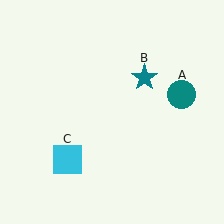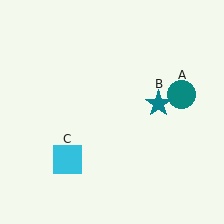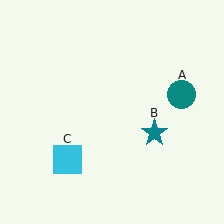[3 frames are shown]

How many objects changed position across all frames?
1 object changed position: teal star (object B).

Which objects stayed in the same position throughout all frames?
Teal circle (object A) and cyan square (object C) remained stationary.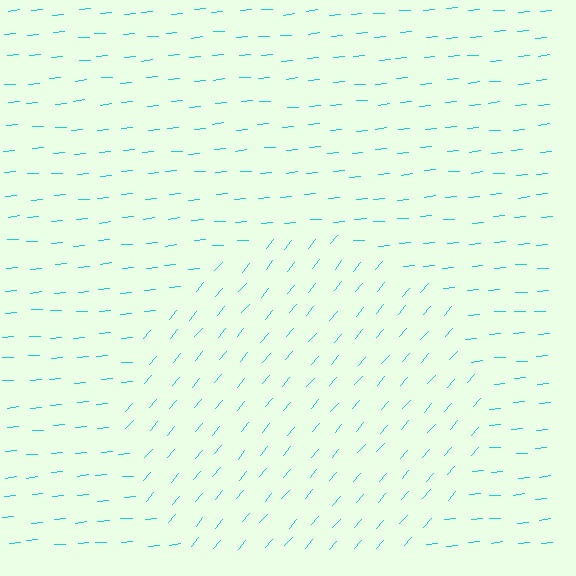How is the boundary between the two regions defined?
The boundary is defined purely by a change in line orientation (approximately 45 degrees difference). All lines are the same color and thickness.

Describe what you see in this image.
The image is filled with small cyan line segments. A circle region in the image has lines oriented differently from the surrounding lines, creating a visible texture boundary.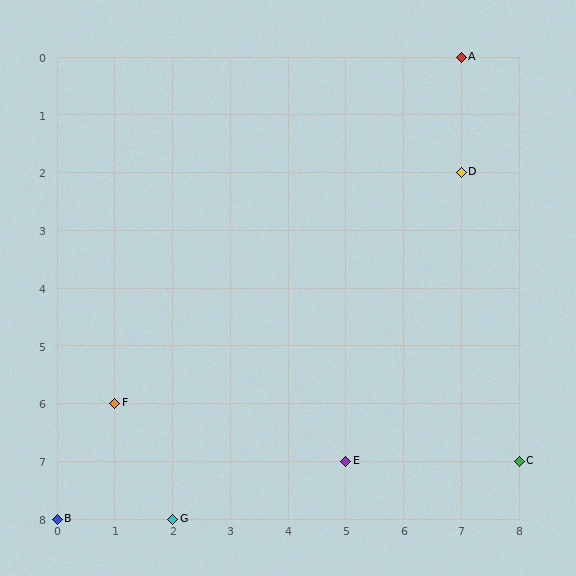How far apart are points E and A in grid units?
Points E and A are 2 columns and 7 rows apart (about 7.3 grid units diagonally).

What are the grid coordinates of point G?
Point G is at grid coordinates (2, 8).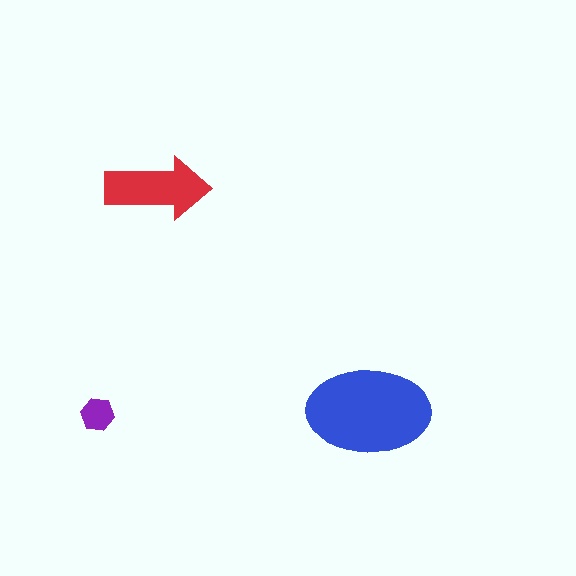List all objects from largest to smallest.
The blue ellipse, the red arrow, the purple hexagon.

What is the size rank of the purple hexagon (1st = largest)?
3rd.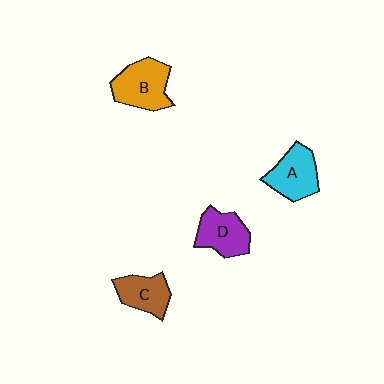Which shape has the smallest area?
Shape C (brown).